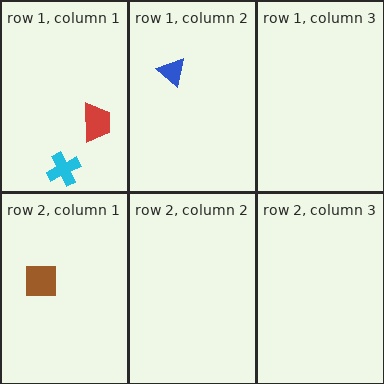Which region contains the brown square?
The row 2, column 1 region.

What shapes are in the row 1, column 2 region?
The blue triangle.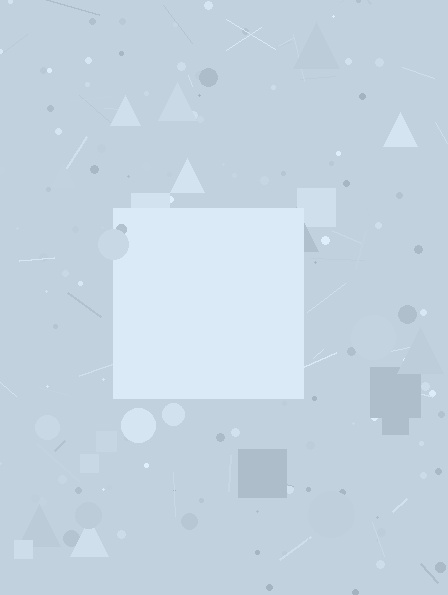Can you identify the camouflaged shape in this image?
The camouflaged shape is a square.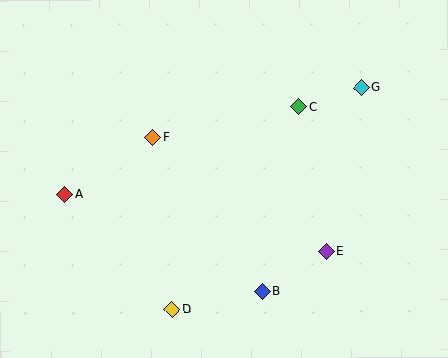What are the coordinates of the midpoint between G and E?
The midpoint between G and E is at (344, 169).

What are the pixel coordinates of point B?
Point B is at (263, 291).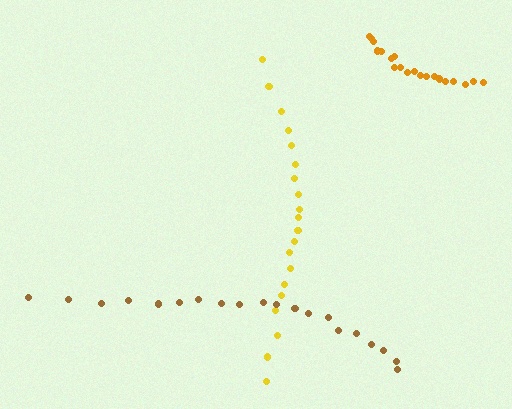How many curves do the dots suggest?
There are 3 distinct paths.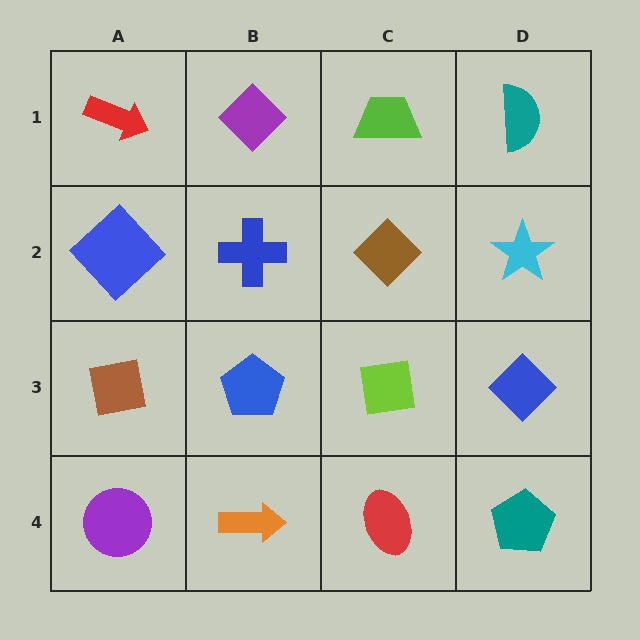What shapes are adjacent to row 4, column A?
A brown square (row 3, column A), an orange arrow (row 4, column B).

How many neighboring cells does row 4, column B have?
3.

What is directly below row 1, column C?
A brown diamond.